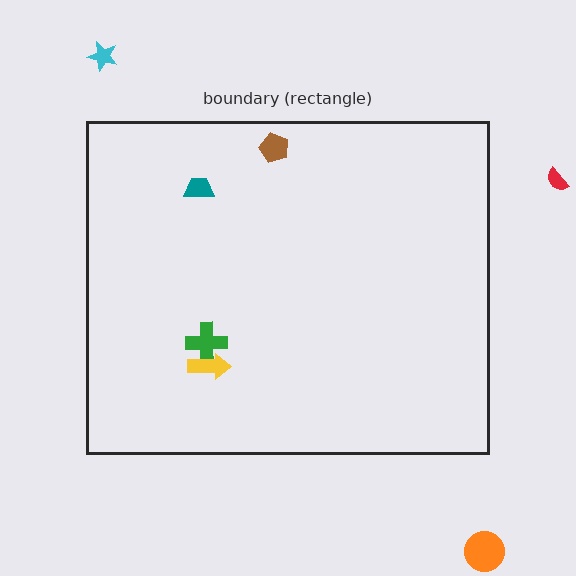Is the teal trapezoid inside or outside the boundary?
Inside.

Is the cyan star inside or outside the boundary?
Outside.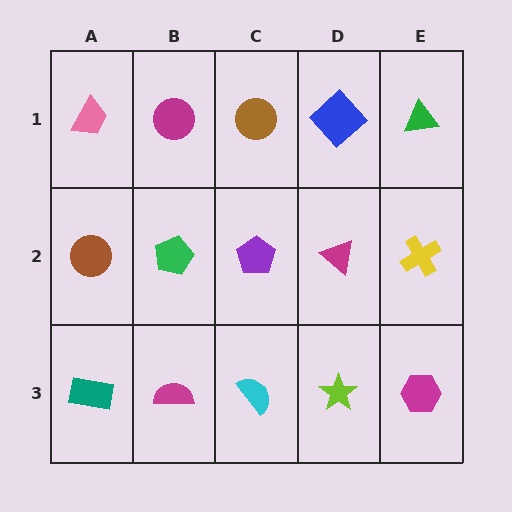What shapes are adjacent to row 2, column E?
A green triangle (row 1, column E), a magenta hexagon (row 3, column E), a magenta triangle (row 2, column D).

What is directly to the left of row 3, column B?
A teal rectangle.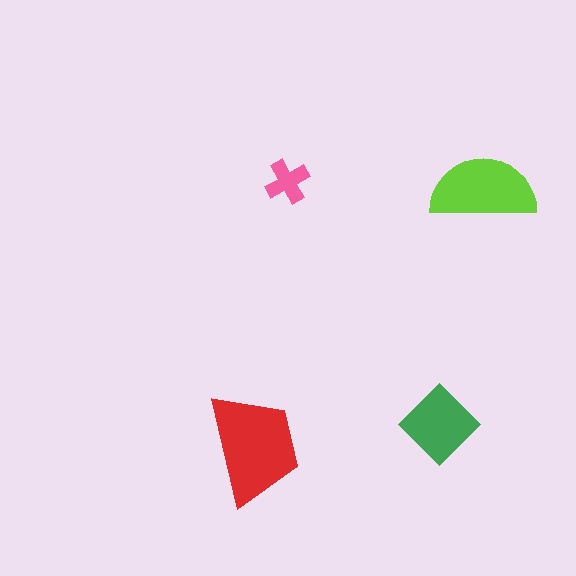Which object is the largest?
The red trapezoid.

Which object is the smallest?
The pink cross.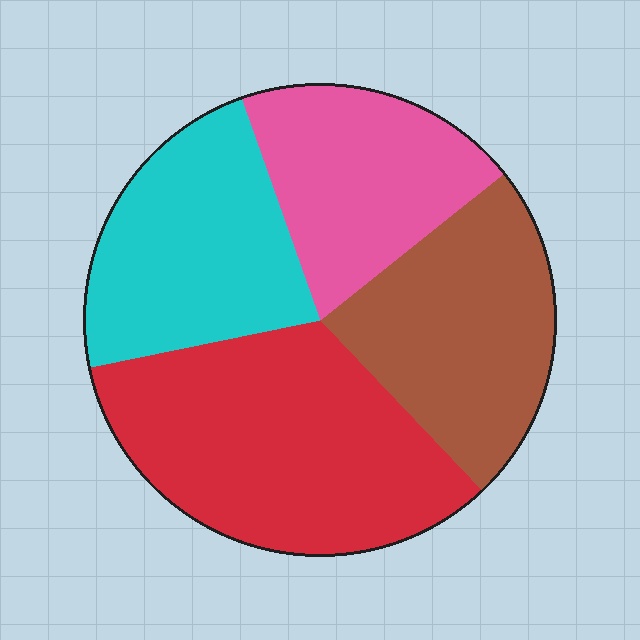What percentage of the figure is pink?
Pink covers 20% of the figure.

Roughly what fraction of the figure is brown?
Brown covers around 25% of the figure.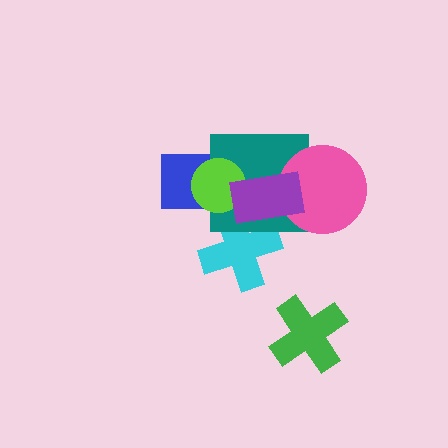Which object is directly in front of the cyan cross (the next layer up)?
The blue rectangle is directly in front of the cyan cross.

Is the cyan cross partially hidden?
Yes, it is partially covered by another shape.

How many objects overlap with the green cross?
0 objects overlap with the green cross.